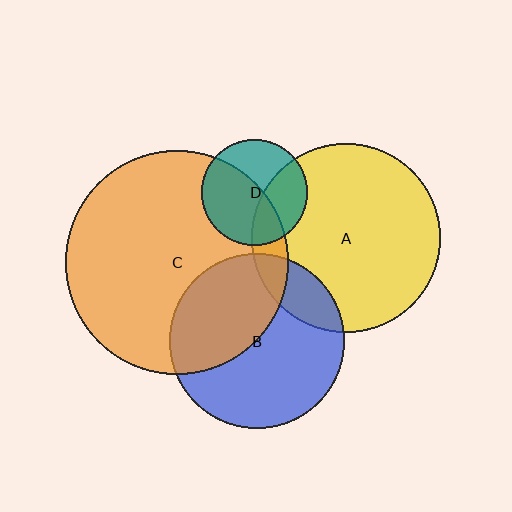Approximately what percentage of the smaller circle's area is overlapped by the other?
Approximately 15%.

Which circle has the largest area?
Circle C (orange).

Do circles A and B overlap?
Yes.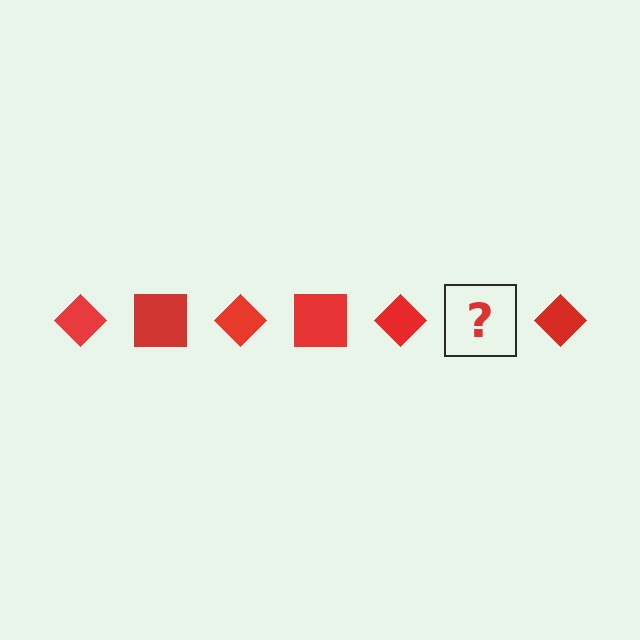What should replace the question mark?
The question mark should be replaced with a red square.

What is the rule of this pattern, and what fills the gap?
The rule is that the pattern cycles through diamond, square shapes in red. The gap should be filled with a red square.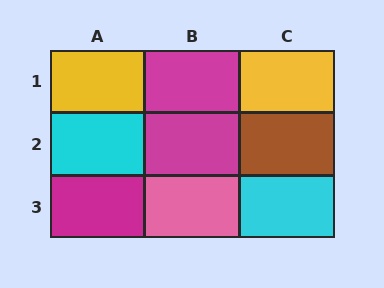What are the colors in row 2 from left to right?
Cyan, magenta, brown.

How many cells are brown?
1 cell is brown.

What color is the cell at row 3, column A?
Magenta.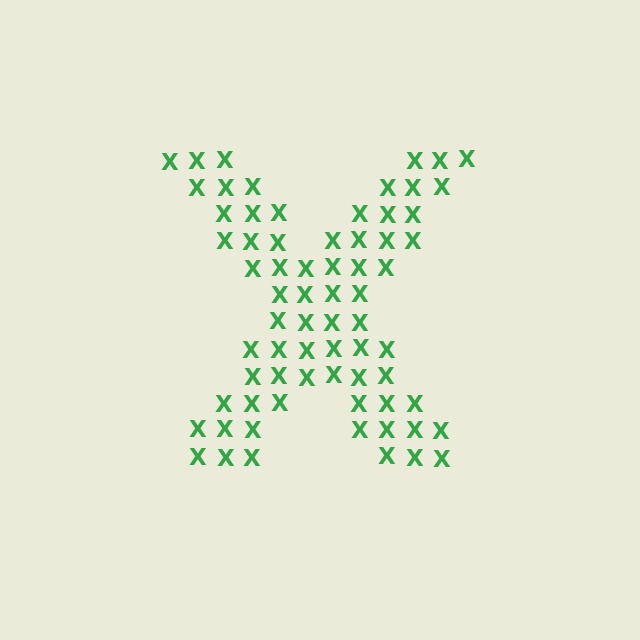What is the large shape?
The large shape is the letter X.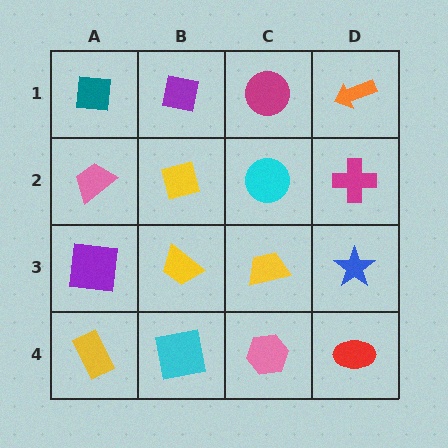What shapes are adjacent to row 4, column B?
A yellow trapezoid (row 3, column B), a yellow rectangle (row 4, column A), a pink hexagon (row 4, column C).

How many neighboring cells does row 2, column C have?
4.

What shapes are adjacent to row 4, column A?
A purple square (row 3, column A), a cyan square (row 4, column B).